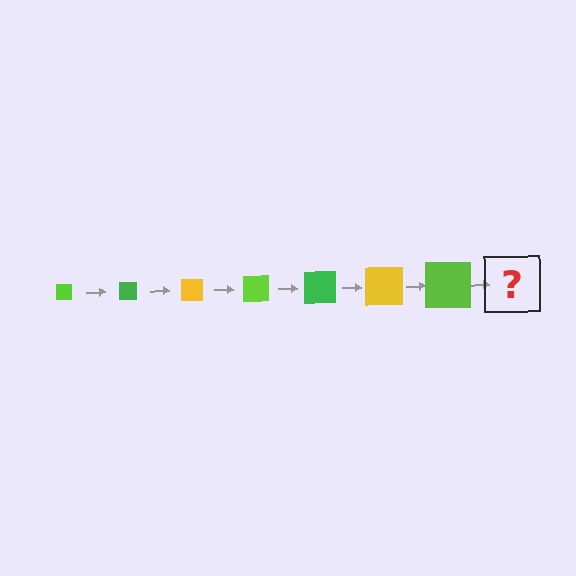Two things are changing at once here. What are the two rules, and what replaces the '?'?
The two rules are that the square grows larger each step and the color cycles through lime, green, and yellow. The '?' should be a green square, larger than the previous one.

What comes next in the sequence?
The next element should be a green square, larger than the previous one.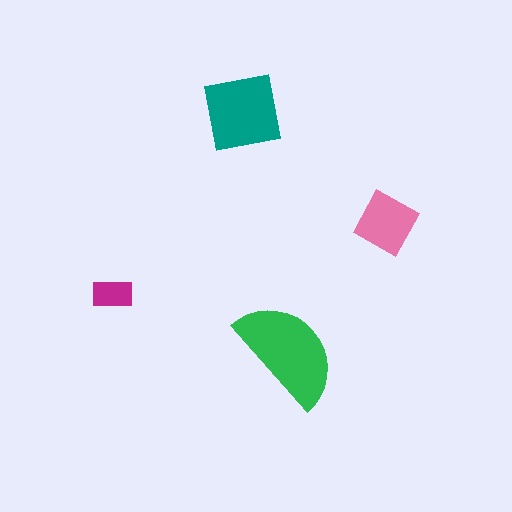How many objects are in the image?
There are 4 objects in the image.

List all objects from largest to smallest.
The green semicircle, the teal square, the pink square, the magenta rectangle.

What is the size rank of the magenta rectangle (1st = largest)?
4th.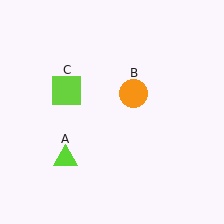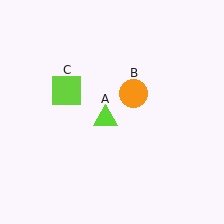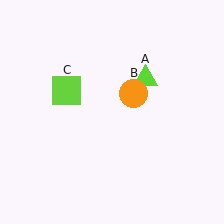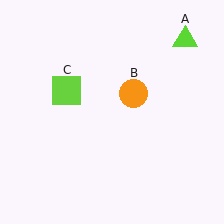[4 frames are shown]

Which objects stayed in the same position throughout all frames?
Orange circle (object B) and lime square (object C) remained stationary.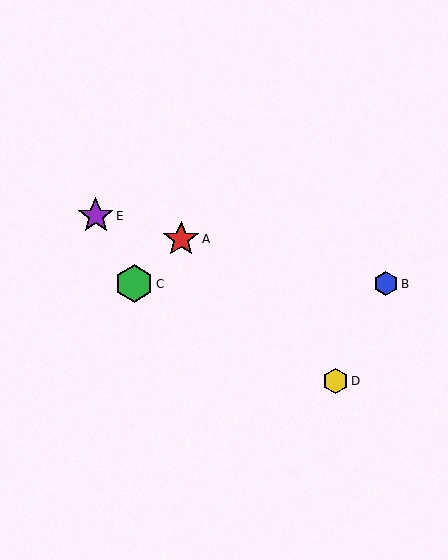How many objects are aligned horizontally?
2 objects (B, C) are aligned horizontally.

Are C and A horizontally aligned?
No, C is at y≈284 and A is at y≈239.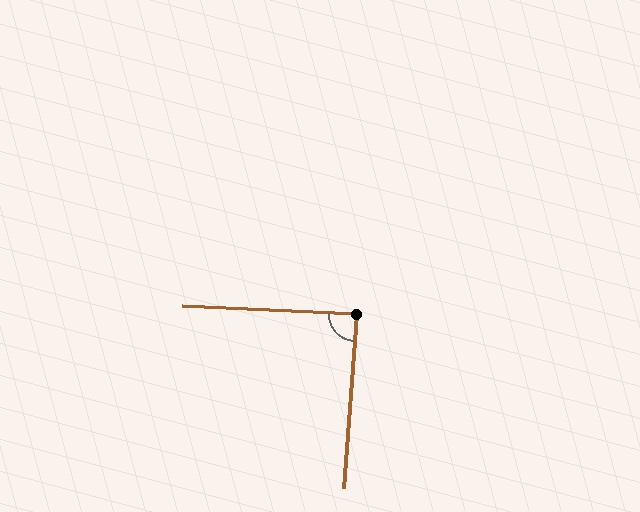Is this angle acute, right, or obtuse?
It is approximately a right angle.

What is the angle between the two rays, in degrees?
Approximately 89 degrees.